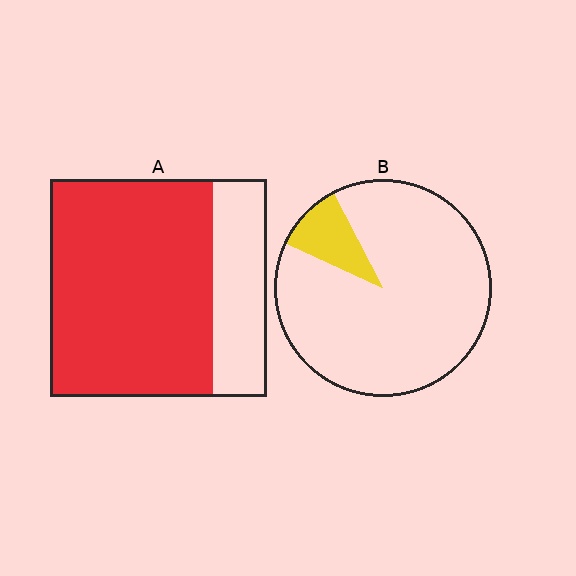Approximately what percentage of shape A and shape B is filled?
A is approximately 75% and B is approximately 10%.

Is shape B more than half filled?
No.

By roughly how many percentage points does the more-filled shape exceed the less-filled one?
By roughly 65 percentage points (A over B).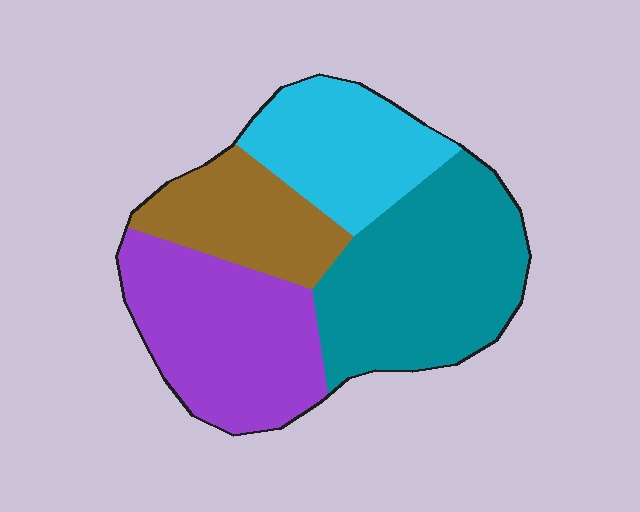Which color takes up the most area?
Teal, at roughly 35%.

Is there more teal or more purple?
Teal.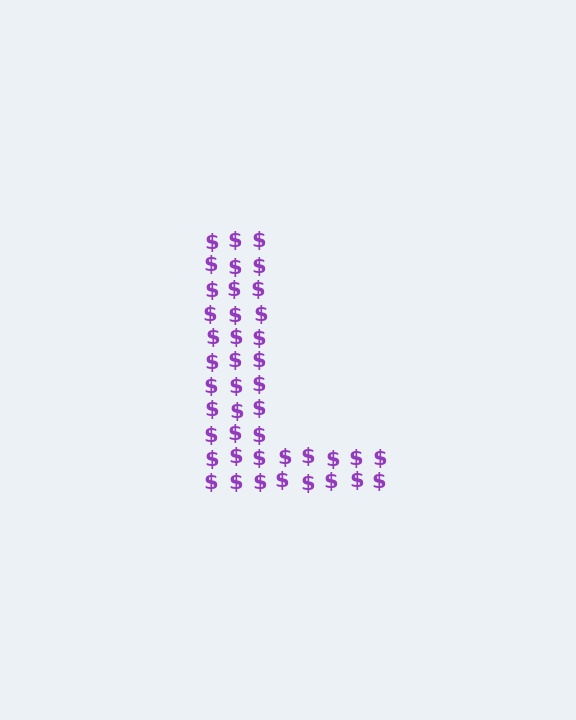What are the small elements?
The small elements are dollar signs.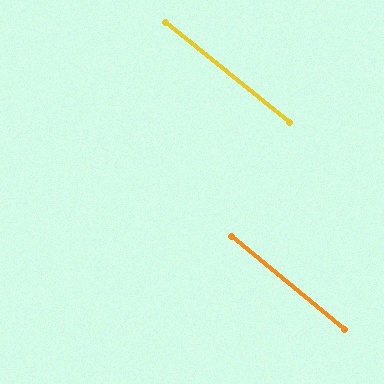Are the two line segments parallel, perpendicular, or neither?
Parallel — their directions differ by only 0.6°.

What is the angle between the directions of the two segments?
Approximately 1 degree.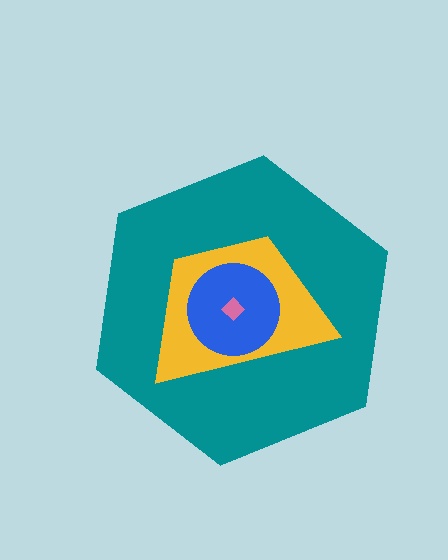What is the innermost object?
The pink diamond.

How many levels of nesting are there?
4.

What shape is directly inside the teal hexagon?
The yellow trapezoid.